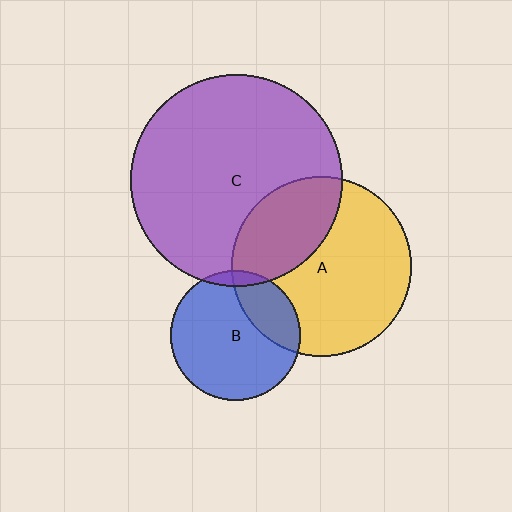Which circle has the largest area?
Circle C (purple).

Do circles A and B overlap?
Yes.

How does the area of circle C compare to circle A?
Approximately 1.4 times.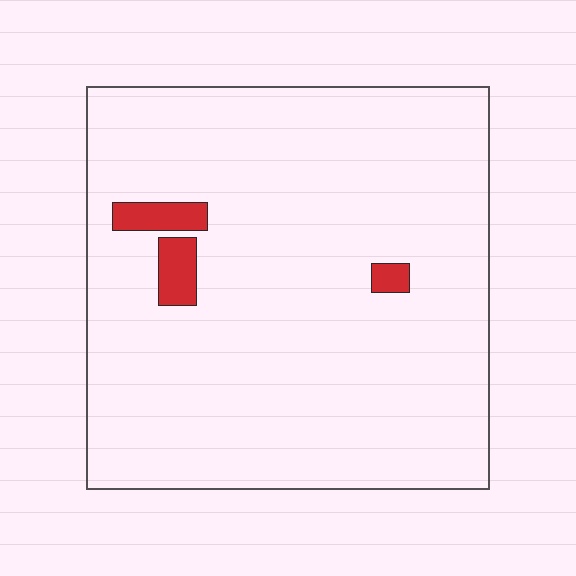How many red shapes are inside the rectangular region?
3.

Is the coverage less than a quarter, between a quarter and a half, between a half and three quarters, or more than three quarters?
Less than a quarter.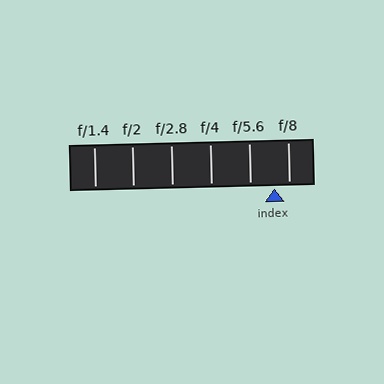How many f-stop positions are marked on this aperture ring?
There are 6 f-stop positions marked.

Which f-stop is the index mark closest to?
The index mark is closest to f/8.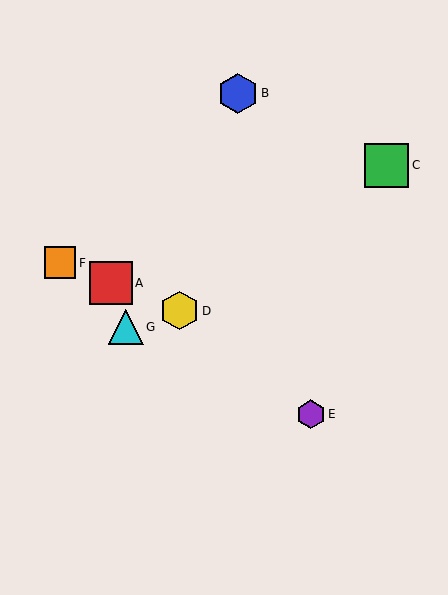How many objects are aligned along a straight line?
3 objects (A, D, F) are aligned along a straight line.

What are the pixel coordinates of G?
Object G is at (126, 327).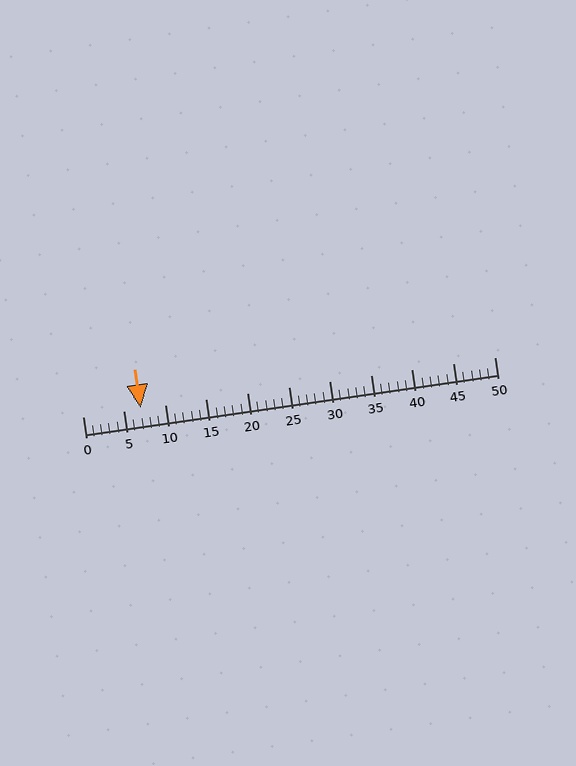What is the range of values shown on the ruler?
The ruler shows values from 0 to 50.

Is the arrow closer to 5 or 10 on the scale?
The arrow is closer to 5.